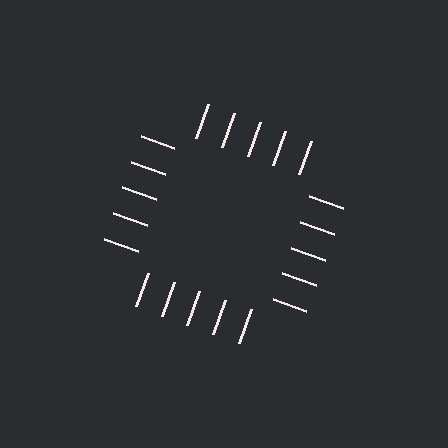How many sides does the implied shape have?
4 sides — the line-ends trace a square.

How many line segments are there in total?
20 — 5 along each of the 4 edges.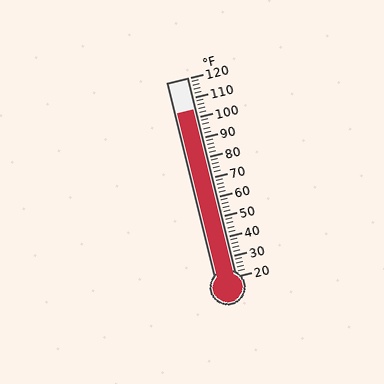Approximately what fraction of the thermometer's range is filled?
The thermometer is filled to approximately 85% of its range.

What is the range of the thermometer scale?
The thermometer scale ranges from 20°F to 120°F.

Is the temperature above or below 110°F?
The temperature is below 110°F.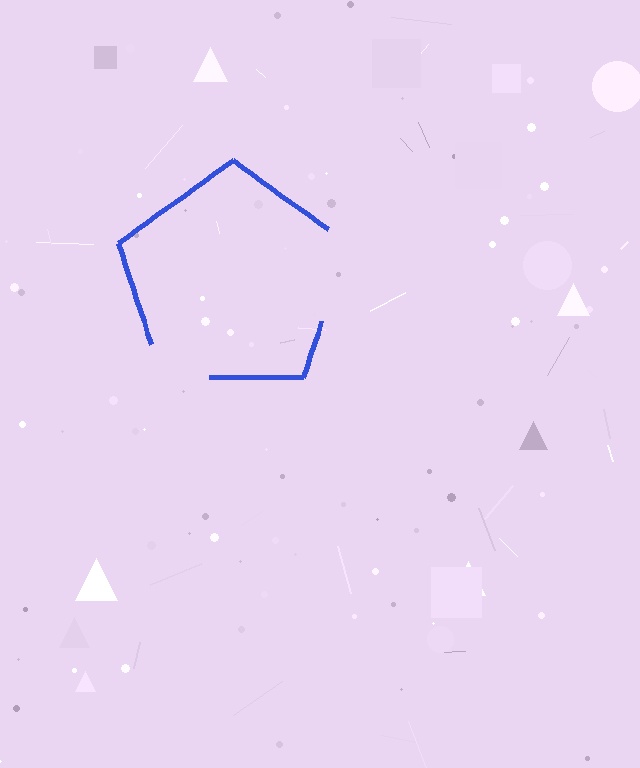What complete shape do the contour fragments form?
The contour fragments form a pentagon.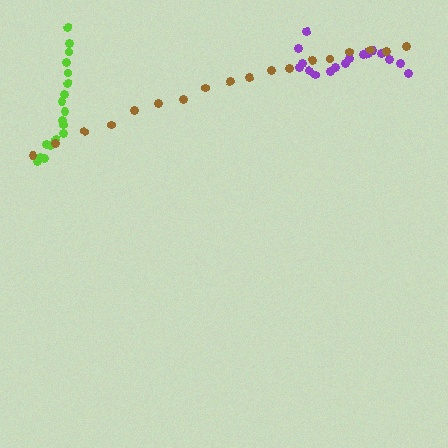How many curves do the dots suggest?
There are 3 distinct paths.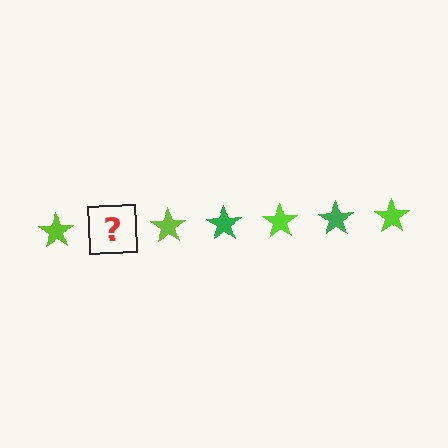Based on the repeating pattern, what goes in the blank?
The blank should be a green star.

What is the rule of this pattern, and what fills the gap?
The rule is that the pattern cycles through lime, green stars. The gap should be filled with a green star.